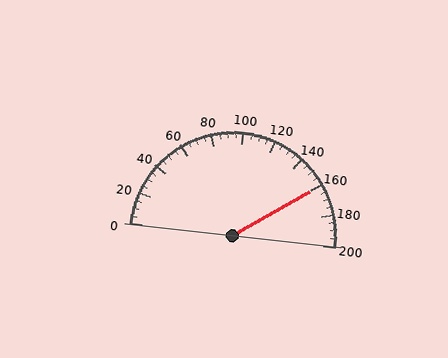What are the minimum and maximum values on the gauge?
The gauge ranges from 0 to 200.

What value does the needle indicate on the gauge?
The needle indicates approximately 160.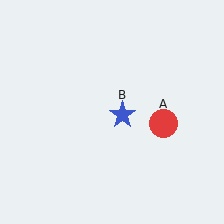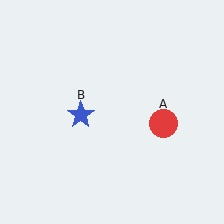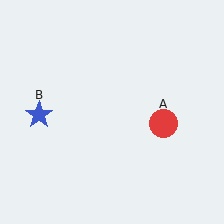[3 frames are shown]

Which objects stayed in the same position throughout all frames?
Red circle (object A) remained stationary.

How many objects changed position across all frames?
1 object changed position: blue star (object B).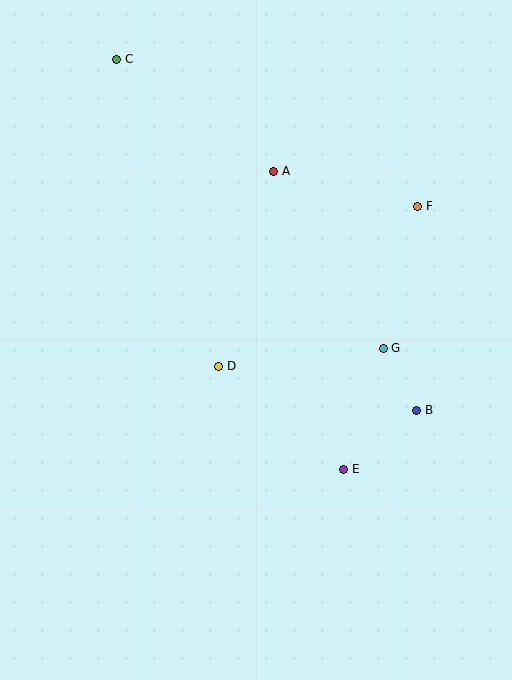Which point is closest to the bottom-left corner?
Point D is closest to the bottom-left corner.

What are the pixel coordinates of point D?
Point D is at (219, 366).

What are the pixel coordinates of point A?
Point A is at (274, 171).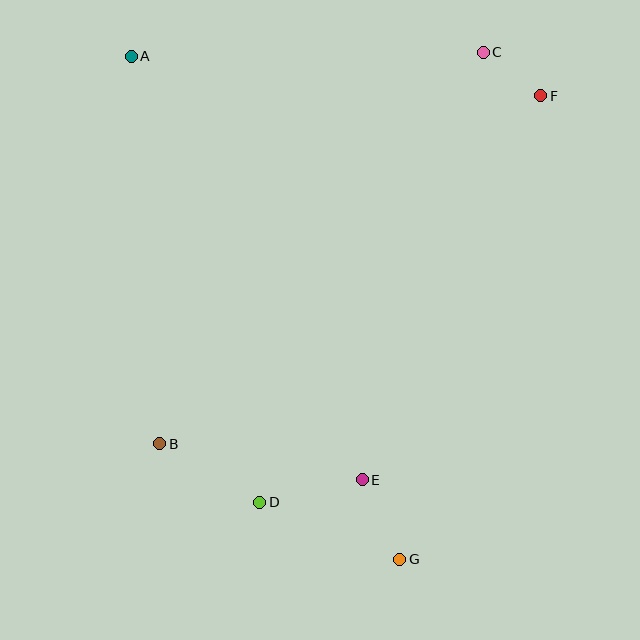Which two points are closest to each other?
Points C and F are closest to each other.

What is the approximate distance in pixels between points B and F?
The distance between B and F is approximately 516 pixels.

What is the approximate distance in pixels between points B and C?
The distance between B and C is approximately 508 pixels.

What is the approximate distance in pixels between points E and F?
The distance between E and F is approximately 423 pixels.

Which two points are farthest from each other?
Points A and G are farthest from each other.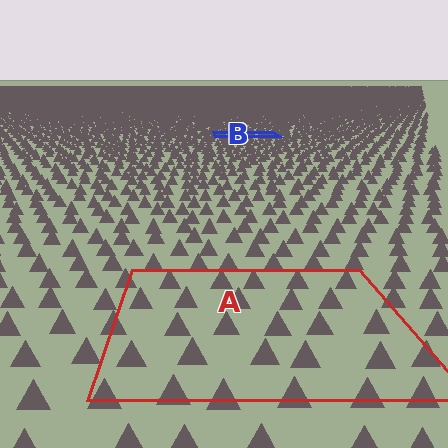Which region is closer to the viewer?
Region A is closer. The texture elements there are larger and more spread out.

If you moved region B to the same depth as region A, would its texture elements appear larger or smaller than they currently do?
They would appear larger. At a closer depth, the same texture elements are projected at a bigger on-screen size.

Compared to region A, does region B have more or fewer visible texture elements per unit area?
Region B has more texture elements per unit area — they are packed more densely because it is farther away.